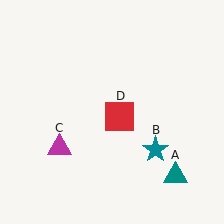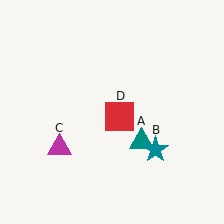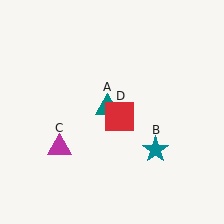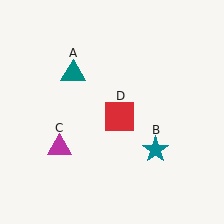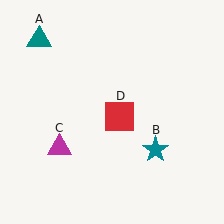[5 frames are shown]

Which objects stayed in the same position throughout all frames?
Teal star (object B) and magenta triangle (object C) and red square (object D) remained stationary.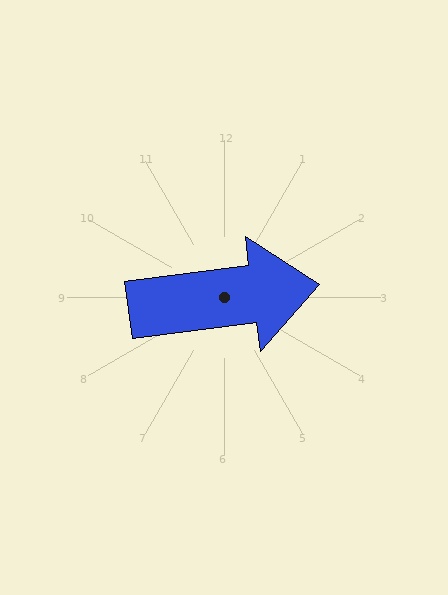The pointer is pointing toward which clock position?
Roughly 3 o'clock.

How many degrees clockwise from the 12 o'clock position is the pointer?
Approximately 82 degrees.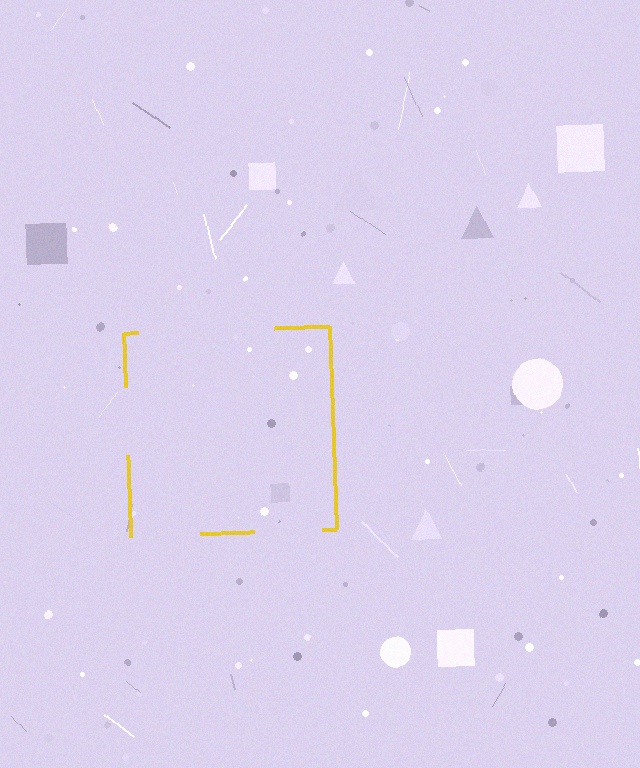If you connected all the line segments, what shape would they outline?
They would outline a square.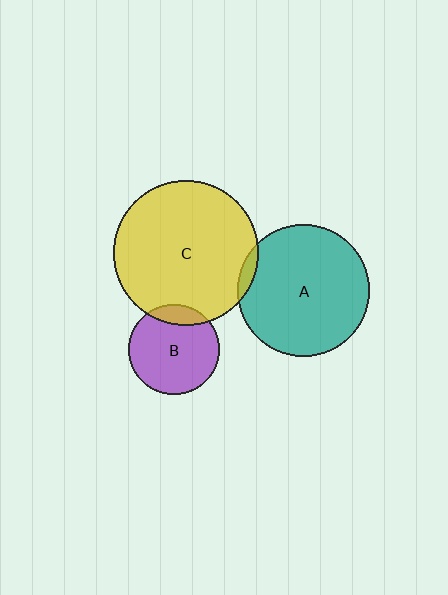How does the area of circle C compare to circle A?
Approximately 1.2 times.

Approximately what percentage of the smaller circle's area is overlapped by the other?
Approximately 15%.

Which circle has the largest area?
Circle C (yellow).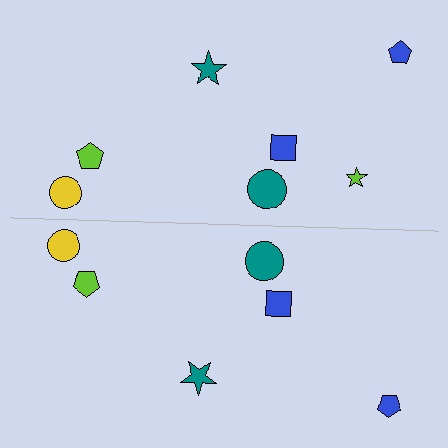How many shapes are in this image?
There are 13 shapes in this image.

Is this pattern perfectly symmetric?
No, the pattern is not perfectly symmetric. A lime star is missing from the bottom side.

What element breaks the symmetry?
A lime star is missing from the bottom side.